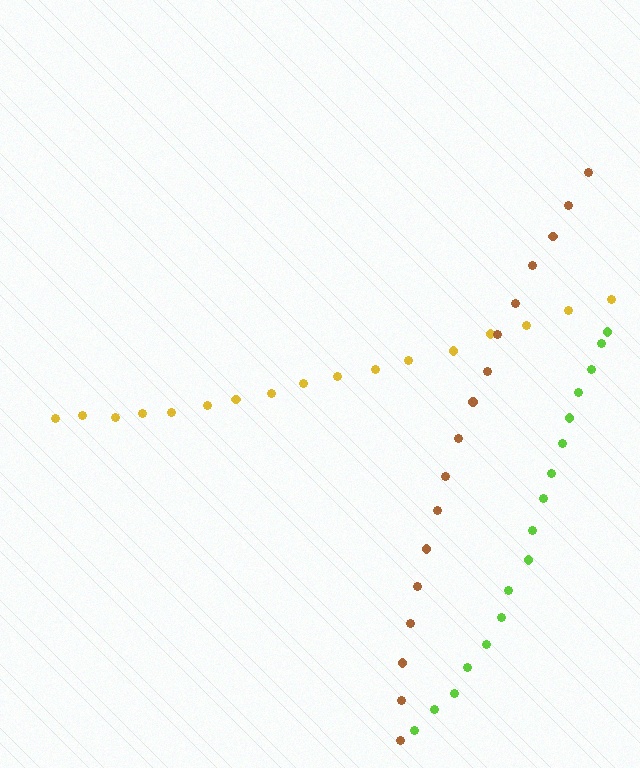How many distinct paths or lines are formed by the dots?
There are 3 distinct paths.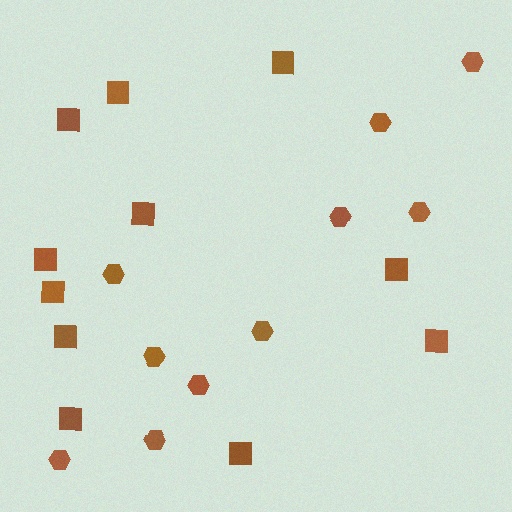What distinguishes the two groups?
There are 2 groups: one group of hexagons (10) and one group of squares (11).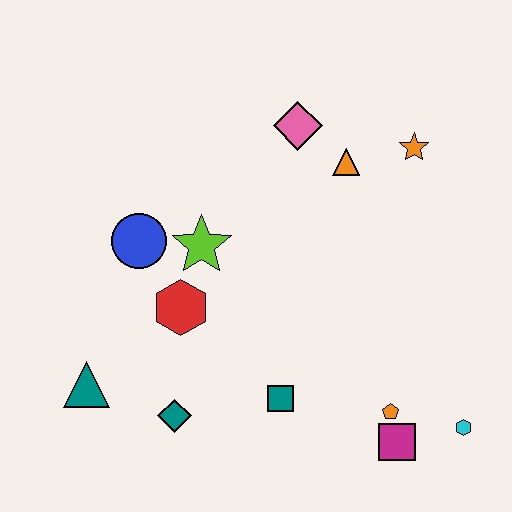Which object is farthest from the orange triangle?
The teal triangle is farthest from the orange triangle.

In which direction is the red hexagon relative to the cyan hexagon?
The red hexagon is to the left of the cyan hexagon.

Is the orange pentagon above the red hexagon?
No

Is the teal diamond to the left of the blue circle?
No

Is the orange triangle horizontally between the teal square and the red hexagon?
No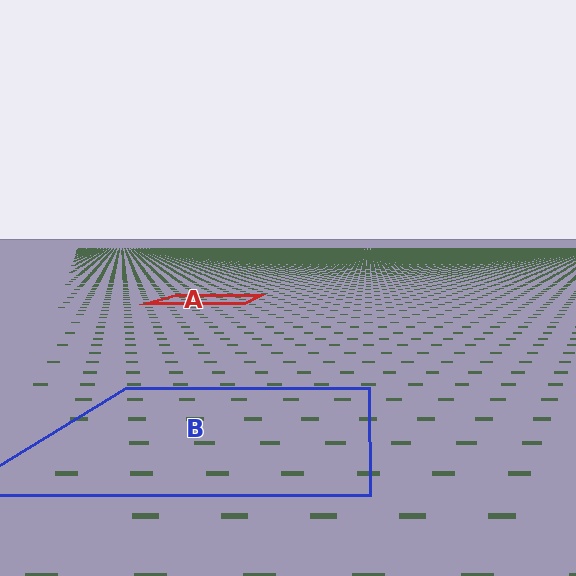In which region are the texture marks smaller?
The texture marks are smaller in region A, because it is farther away.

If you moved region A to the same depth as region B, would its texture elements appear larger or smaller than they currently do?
They would appear larger. At a closer depth, the same texture elements are projected at a bigger on-screen size.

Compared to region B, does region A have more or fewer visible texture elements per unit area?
Region A has more texture elements per unit area — they are packed more densely because it is farther away.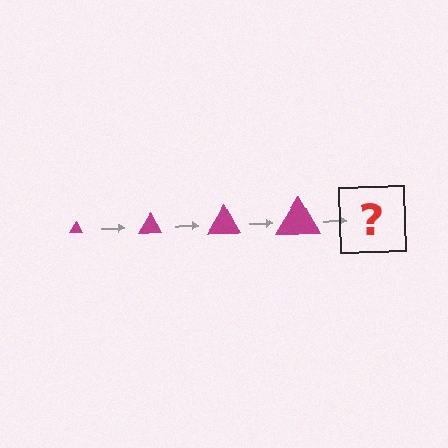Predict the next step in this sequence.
The next step is a magenta triangle, larger than the previous one.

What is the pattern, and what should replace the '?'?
The pattern is that the triangle gets progressively larger each step. The '?' should be a magenta triangle, larger than the previous one.